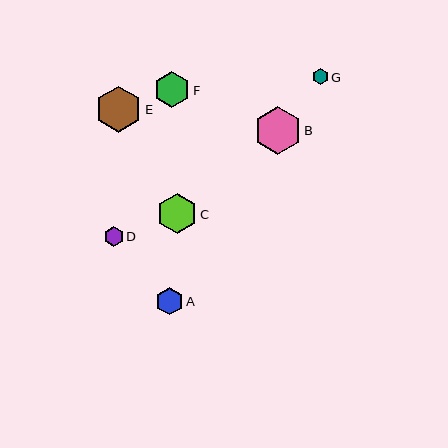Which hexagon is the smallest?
Hexagon G is the smallest with a size of approximately 16 pixels.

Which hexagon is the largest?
Hexagon B is the largest with a size of approximately 47 pixels.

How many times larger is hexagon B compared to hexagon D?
Hexagon B is approximately 2.4 times the size of hexagon D.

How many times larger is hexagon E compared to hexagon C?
Hexagon E is approximately 1.1 times the size of hexagon C.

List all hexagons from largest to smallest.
From largest to smallest: B, E, C, F, A, D, G.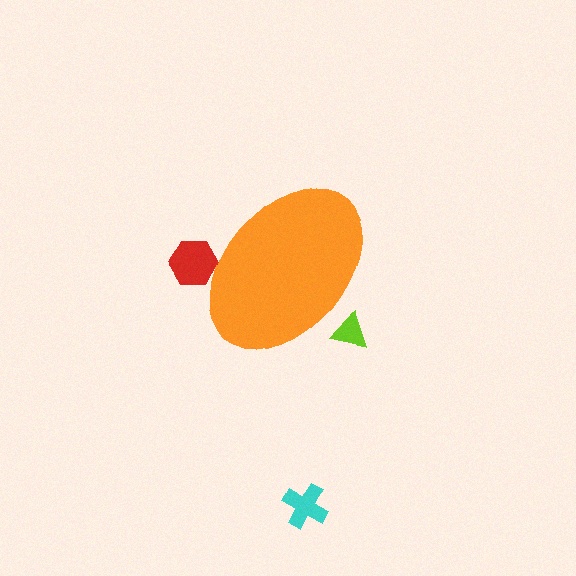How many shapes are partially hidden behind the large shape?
2 shapes are partially hidden.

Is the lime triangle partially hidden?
Yes, the lime triangle is partially hidden behind the orange ellipse.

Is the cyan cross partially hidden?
No, the cyan cross is fully visible.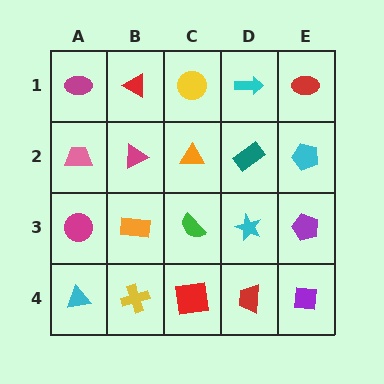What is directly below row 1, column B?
A magenta triangle.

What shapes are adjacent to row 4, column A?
A magenta circle (row 3, column A), a yellow cross (row 4, column B).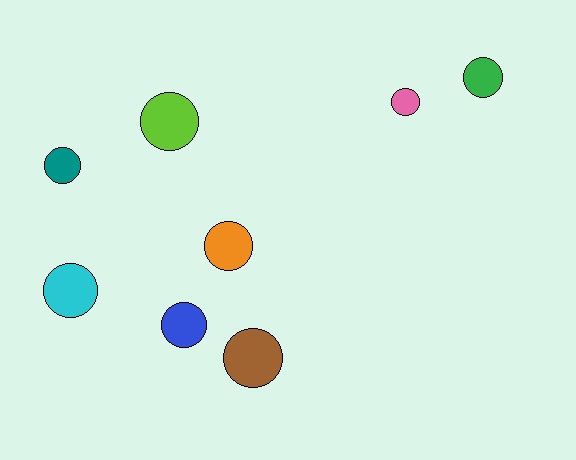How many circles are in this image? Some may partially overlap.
There are 8 circles.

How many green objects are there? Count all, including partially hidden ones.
There is 1 green object.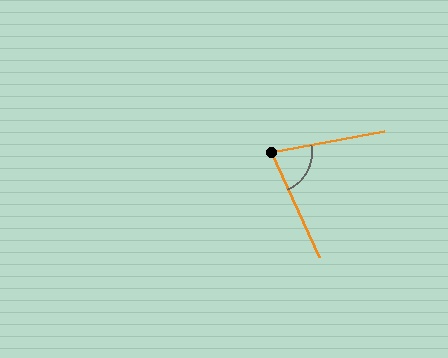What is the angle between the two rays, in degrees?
Approximately 76 degrees.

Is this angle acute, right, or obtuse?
It is acute.